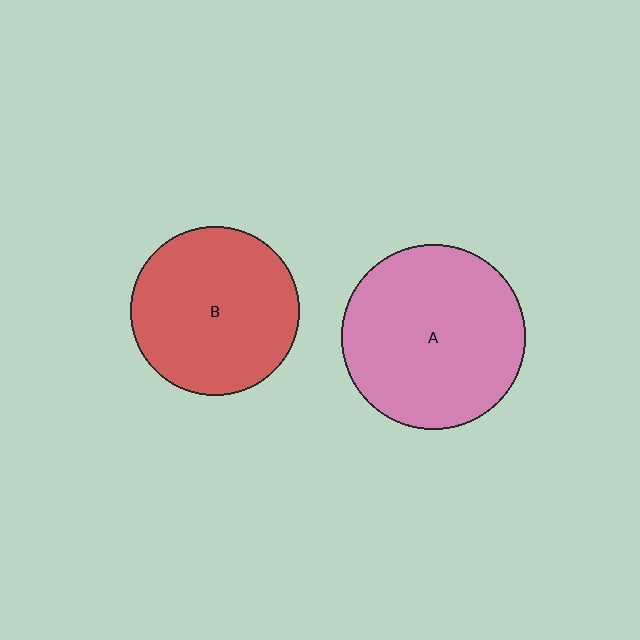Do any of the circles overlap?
No, none of the circles overlap.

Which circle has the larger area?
Circle A (pink).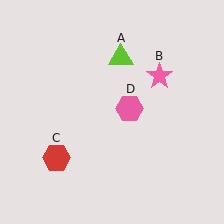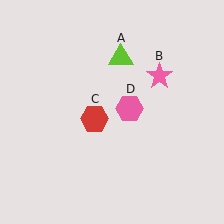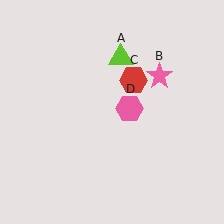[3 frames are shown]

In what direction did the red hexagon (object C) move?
The red hexagon (object C) moved up and to the right.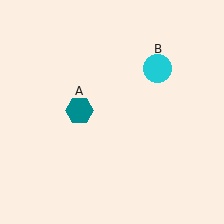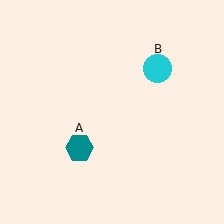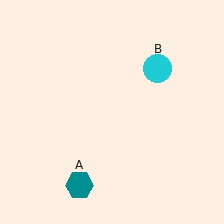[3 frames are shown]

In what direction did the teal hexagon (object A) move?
The teal hexagon (object A) moved down.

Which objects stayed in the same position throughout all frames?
Cyan circle (object B) remained stationary.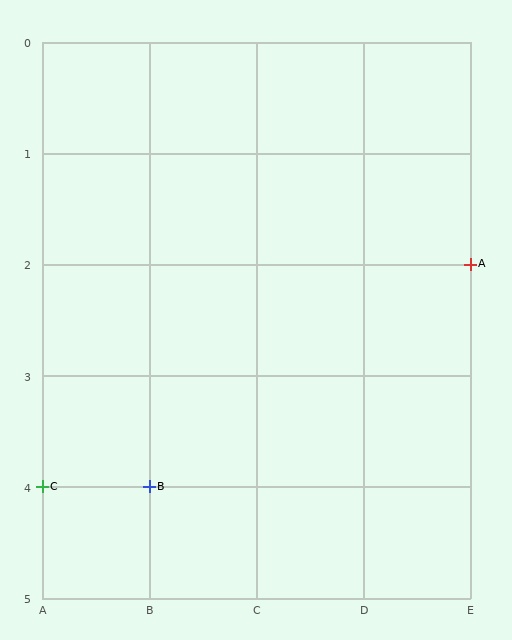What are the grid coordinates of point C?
Point C is at grid coordinates (A, 4).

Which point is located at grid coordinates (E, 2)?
Point A is at (E, 2).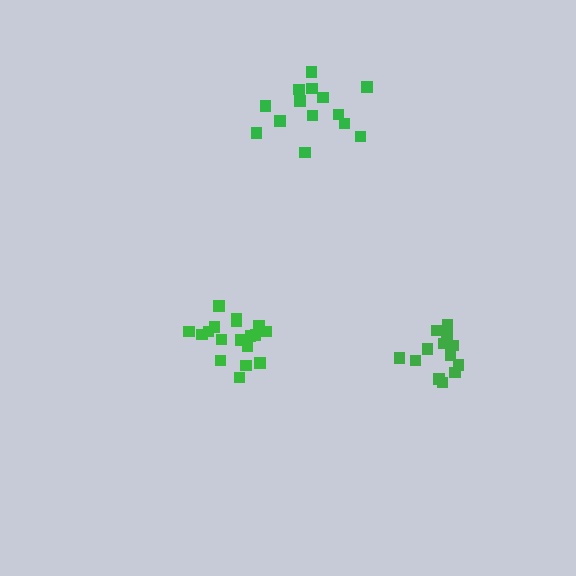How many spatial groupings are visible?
There are 3 spatial groupings.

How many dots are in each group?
Group 1: 18 dots, Group 2: 14 dots, Group 3: 13 dots (45 total).